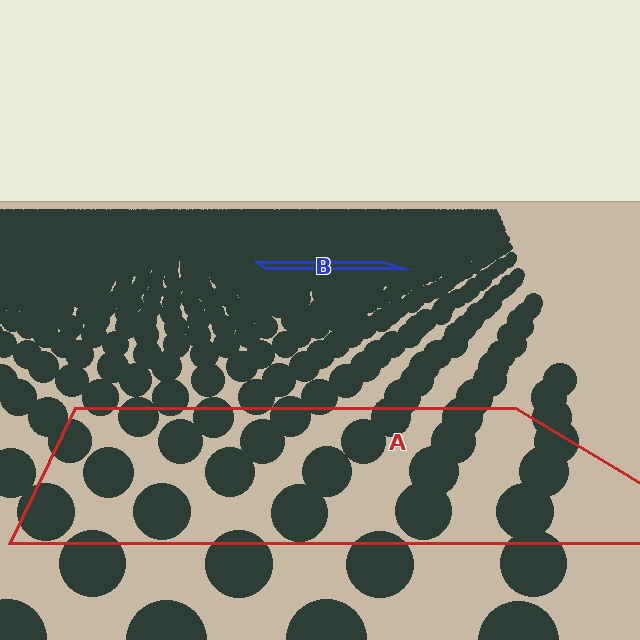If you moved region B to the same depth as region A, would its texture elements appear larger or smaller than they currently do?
They would appear larger. At a closer depth, the same texture elements are projected at a bigger on-screen size.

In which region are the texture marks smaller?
The texture marks are smaller in region B, because it is farther away.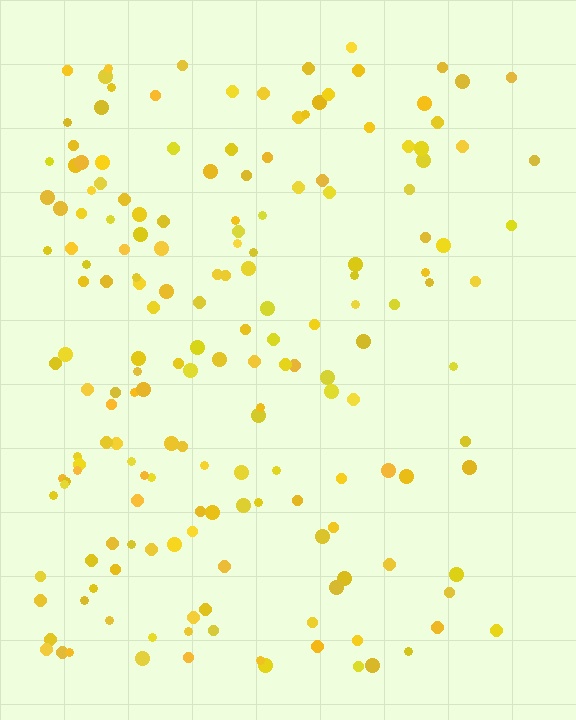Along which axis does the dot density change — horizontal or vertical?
Horizontal.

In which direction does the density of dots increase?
From right to left, with the left side densest.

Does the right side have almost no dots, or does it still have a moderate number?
Still a moderate number, just noticeably fewer than the left.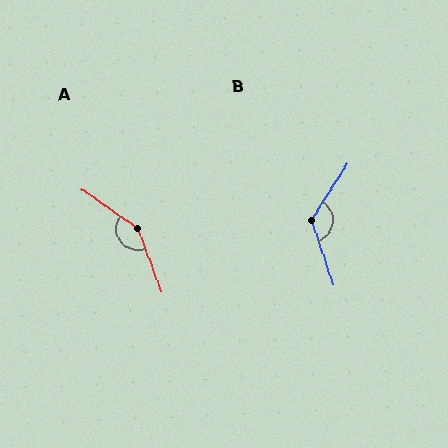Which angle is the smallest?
B, at approximately 128 degrees.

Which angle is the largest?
A, at approximately 146 degrees.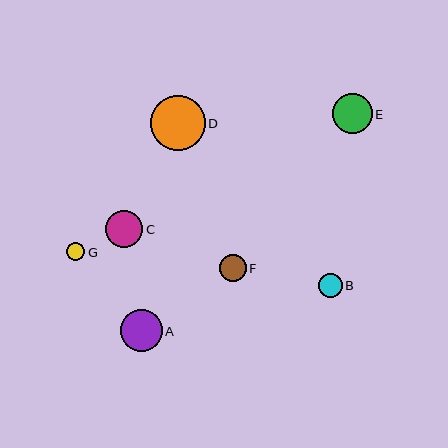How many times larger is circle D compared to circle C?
Circle D is approximately 1.5 times the size of circle C.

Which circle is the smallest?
Circle G is the smallest with a size of approximately 18 pixels.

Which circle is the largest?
Circle D is the largest with a size of approximately 55 pixels.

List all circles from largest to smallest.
From largest to smallest: D, A, E, C, F, B, G.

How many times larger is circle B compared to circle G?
Circle B is approximately 1.3 times the size of circle G.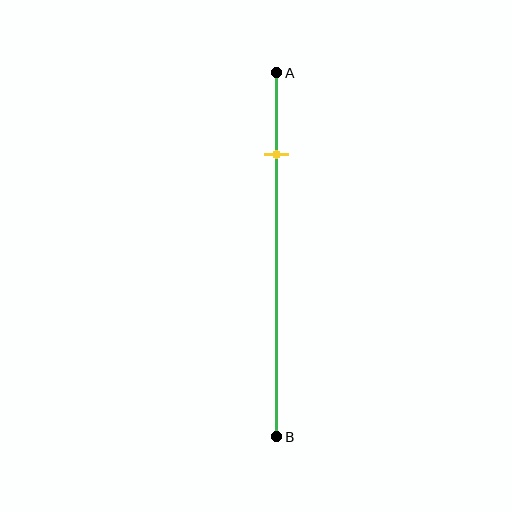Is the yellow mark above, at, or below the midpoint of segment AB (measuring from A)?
The yellow mark is above the midpoint of segment AB.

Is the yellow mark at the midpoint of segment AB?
No, the mark is at about 25% from A, not at the 50% midpoint.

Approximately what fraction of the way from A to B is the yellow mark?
The yellow mark is approximately 25% of the way from A to B.